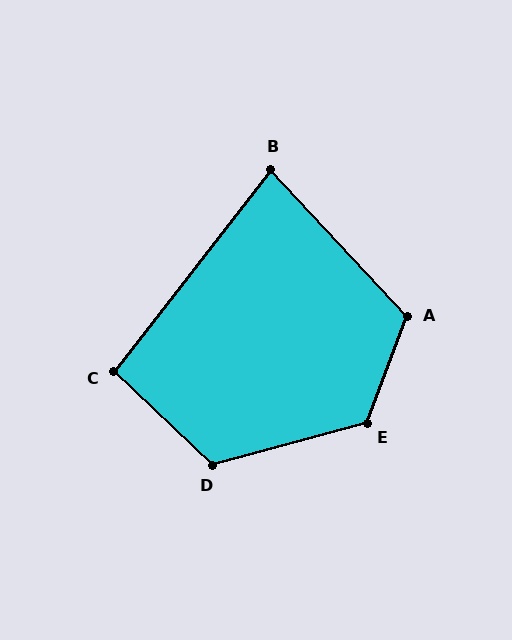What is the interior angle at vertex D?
Approximately 121 degrees (obtuse).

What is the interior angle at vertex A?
Approximately 116 degrees (obtuse).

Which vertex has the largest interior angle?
E, at approximately 126 degrees.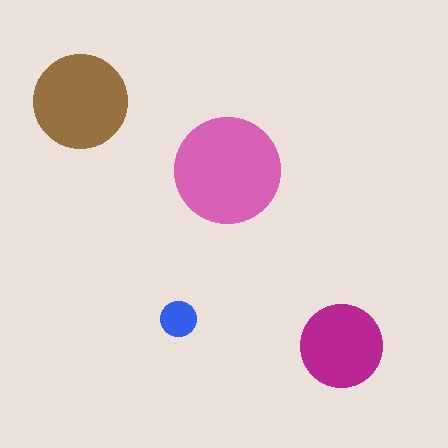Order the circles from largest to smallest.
the pink one, the brown one, the magenta one, the blue one.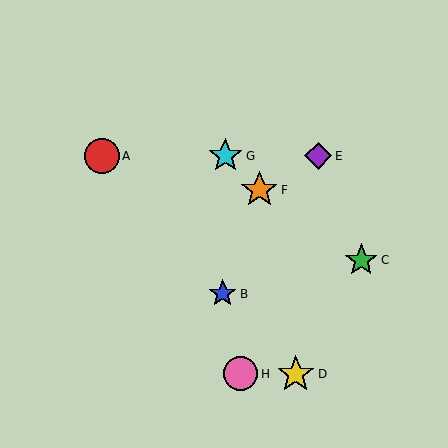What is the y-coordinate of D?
Object D is at y≈374.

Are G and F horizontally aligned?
No, G is at y≈156 and F is at y≈190.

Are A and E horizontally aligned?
Yes, both are at y≈156.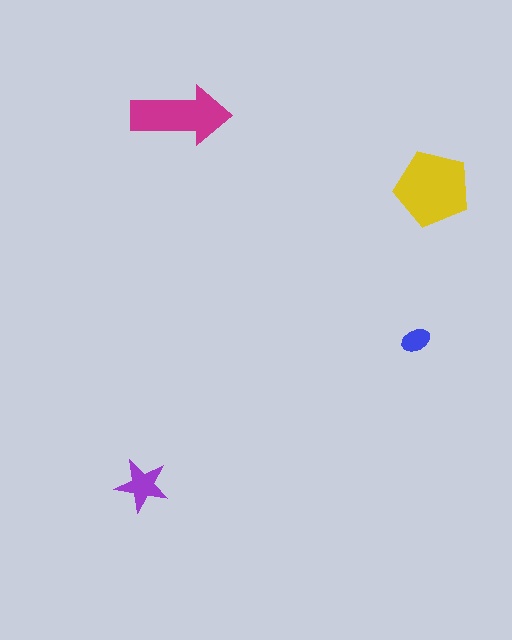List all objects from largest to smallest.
The yellow pentagon, the magenta arrow, the purple star, the blue ellipse.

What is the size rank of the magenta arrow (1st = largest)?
2nd.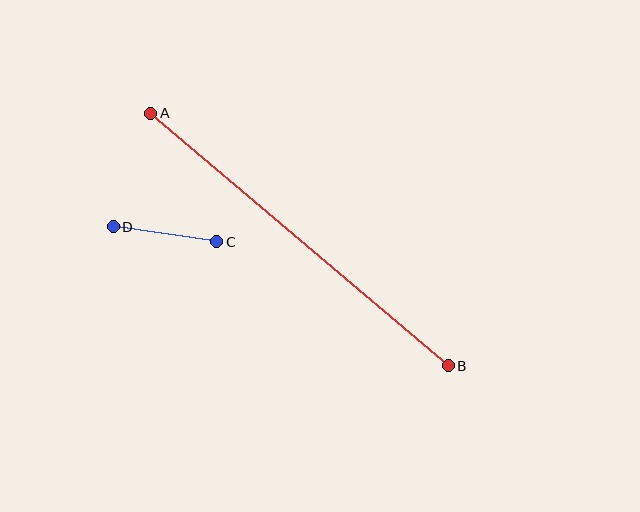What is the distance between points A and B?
The distance is approximately 391 pixels.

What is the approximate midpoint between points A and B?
The midpoint is at approximately (299, 240) pixels.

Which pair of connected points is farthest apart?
Points A and B are farthest apart.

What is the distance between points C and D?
The distance is approximately 105 pixels.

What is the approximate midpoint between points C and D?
The midpoint is at approximately (165, 234) pixels.